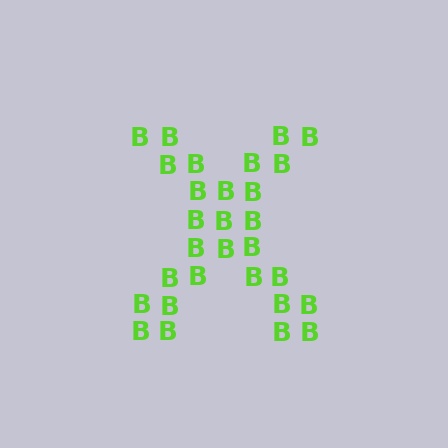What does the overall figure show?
The overall figure shows the letter X.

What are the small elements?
The small elements are letter B's.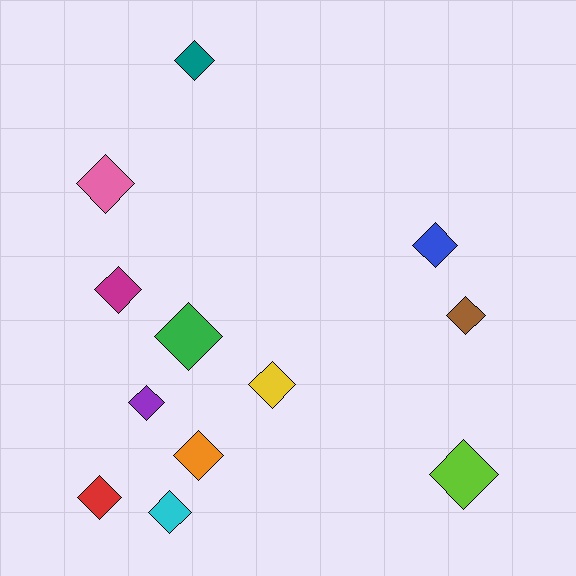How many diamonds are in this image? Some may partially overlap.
There are 12 diamonds.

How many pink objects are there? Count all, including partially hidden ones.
There is 1 pink object.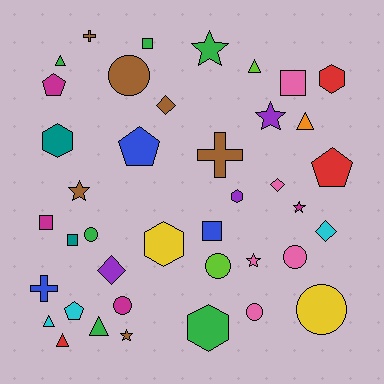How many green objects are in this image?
There are 6 green objects.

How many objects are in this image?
There are 40 objects.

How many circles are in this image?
There are 7 circles.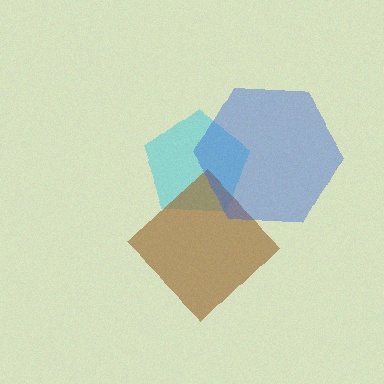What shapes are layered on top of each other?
The layered shapes are: a cyan pentagon, a brown diamond, a blue hexagon.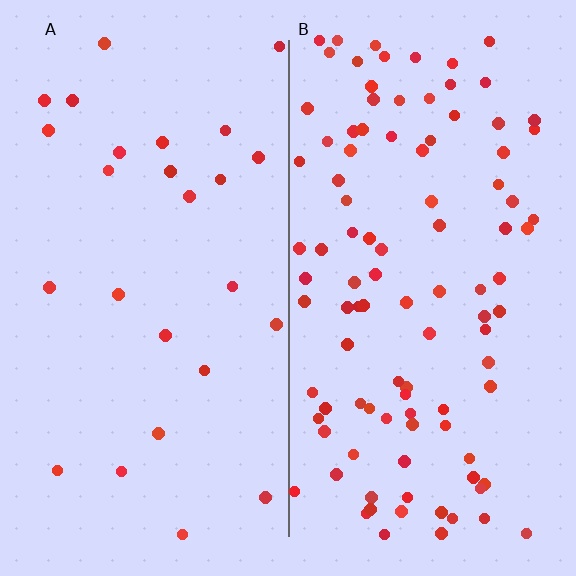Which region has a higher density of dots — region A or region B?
B (the right).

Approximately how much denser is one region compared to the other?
Approximately 3.9× — region B over region A.